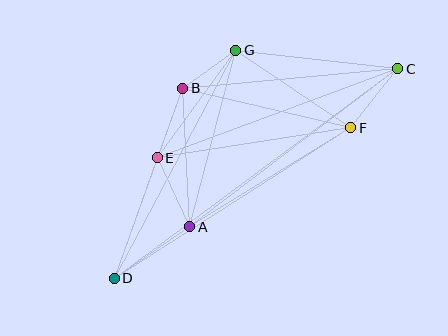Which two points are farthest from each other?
Points C and D are farthest from each other.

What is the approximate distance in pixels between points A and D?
The distance between A and D is approximately 91 pixels.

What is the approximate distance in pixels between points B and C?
The distance between B and C is approximately 216 pixels.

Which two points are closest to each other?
Points B and G are closest to each other.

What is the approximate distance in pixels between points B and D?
The distance between B and D is approximately 202 pixels.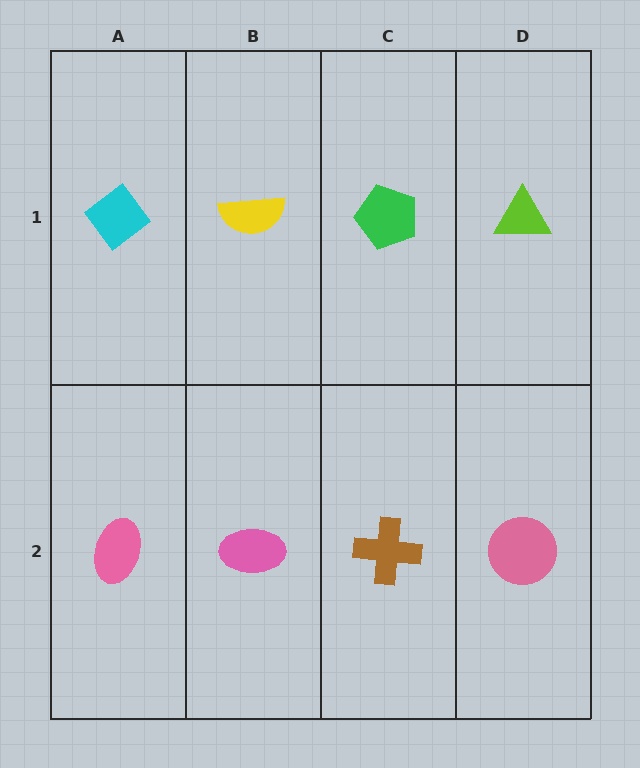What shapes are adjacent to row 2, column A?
A cyan diamond (row 1, column A), a pink ellipse (row 2, column B).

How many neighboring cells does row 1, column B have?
3.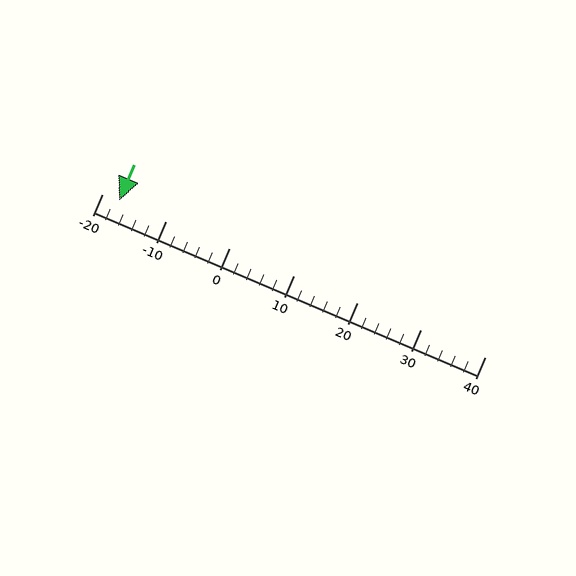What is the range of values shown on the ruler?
The ruler shows values from -20 to 40.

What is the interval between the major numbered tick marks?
The major tick marks are spaced 10 units apart.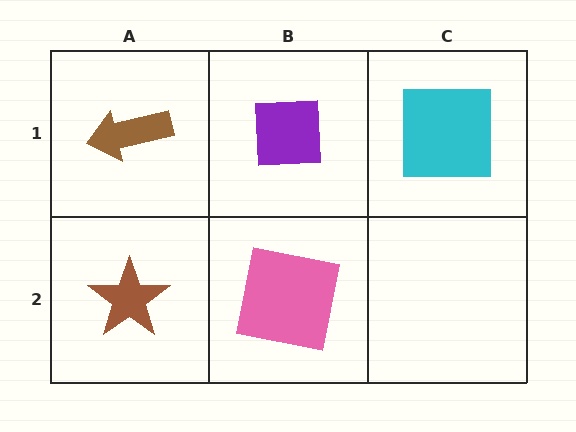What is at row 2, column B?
A pink square.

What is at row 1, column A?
A brown arrow.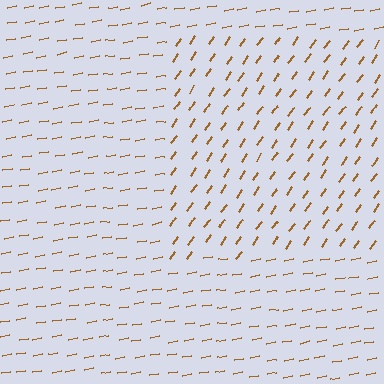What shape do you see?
I see a rectangle.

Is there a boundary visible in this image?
Yes, there is a texture boundary formed by a change in line orientation.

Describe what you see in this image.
The image is filled with small brown line segments. A rectangle region in the image has lines oriented differently from the surrounding lines, creating a visible texture boundary.